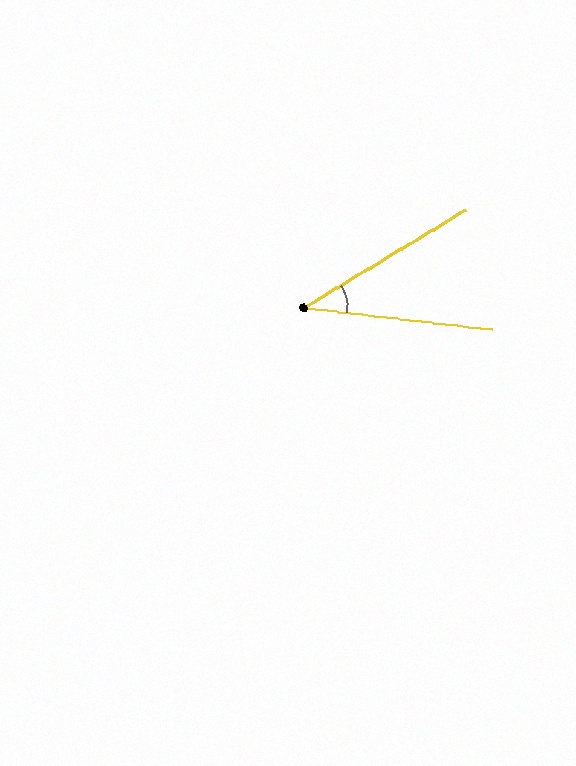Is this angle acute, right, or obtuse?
It is acute.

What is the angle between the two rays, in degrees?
Approximately 38 degrees.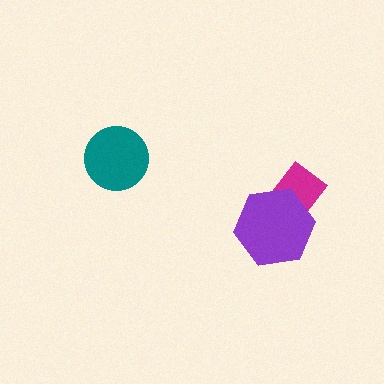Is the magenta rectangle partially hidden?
Yes, it is partially covered by another shape.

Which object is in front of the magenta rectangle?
The purple hexagon is in front of the magenta rectangle.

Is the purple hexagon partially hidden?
No, no other shape covers it.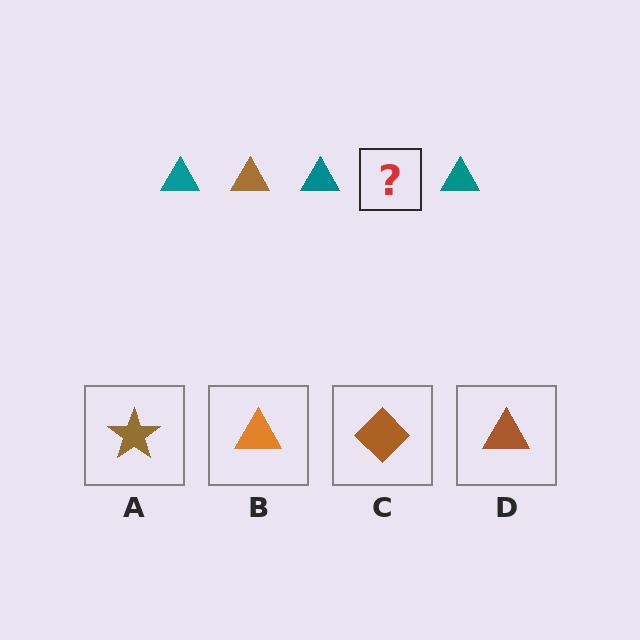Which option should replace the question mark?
Option D.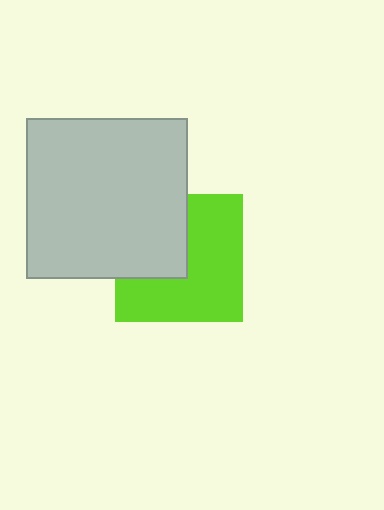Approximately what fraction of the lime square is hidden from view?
Roughly 38% of the lime square is hidden behind the light gray square.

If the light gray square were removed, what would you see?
You would see the complete lime square.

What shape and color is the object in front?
The object in front is a light gray square.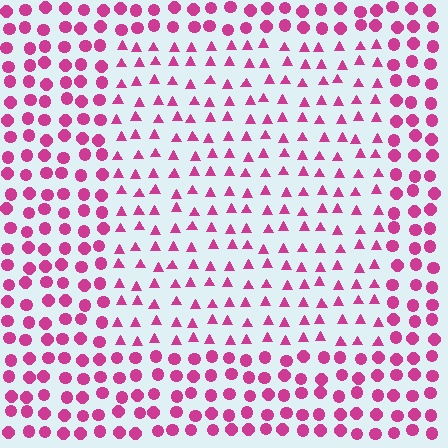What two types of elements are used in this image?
The image uses triangles inside the rectangle region and circles outside it.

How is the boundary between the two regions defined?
The boundary is defined by a change in element shape: triangles inside vs. circles outside. All elements share the same color and spacing.